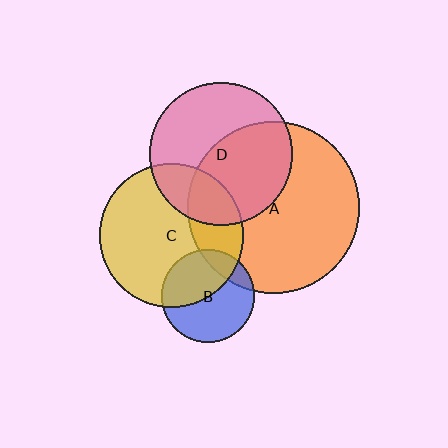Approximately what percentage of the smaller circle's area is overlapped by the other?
Approximately 45%.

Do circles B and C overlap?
Yes.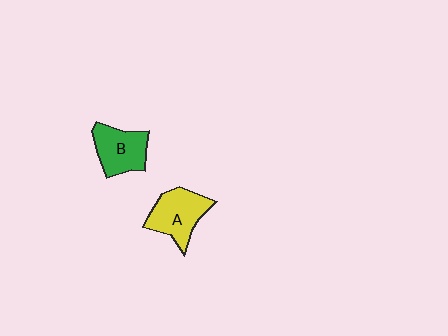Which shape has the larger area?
Shape A (yellow).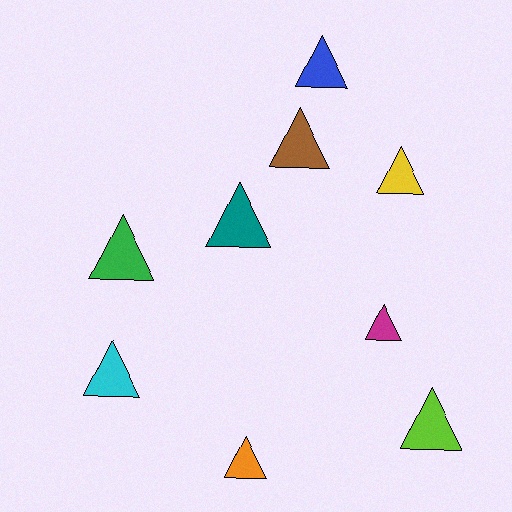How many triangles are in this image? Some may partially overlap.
There are 9 triangles.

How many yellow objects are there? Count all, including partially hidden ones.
There is 1 yellow object.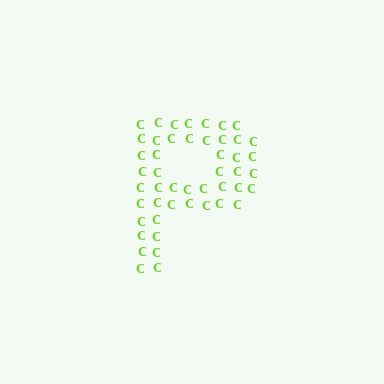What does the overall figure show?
The overall figure shows the letter P.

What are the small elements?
The small elements are letter C's.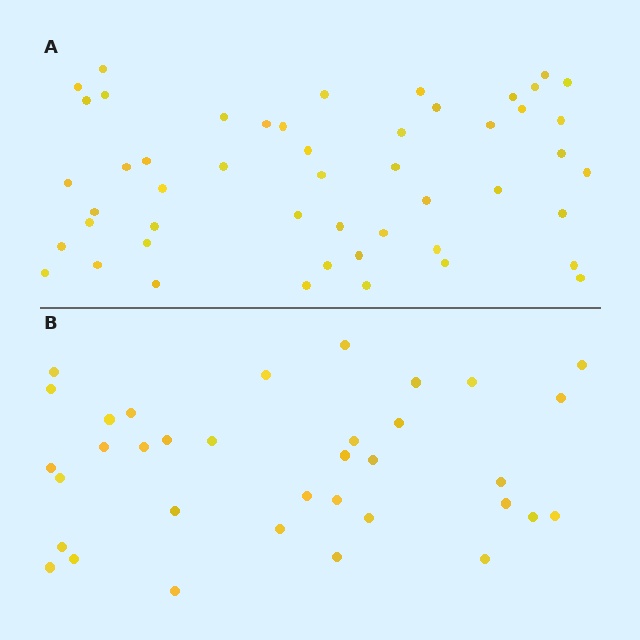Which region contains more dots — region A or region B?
Region A (the top region) has more dots.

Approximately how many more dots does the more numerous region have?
Region A has approximately 15 more dots than region B.